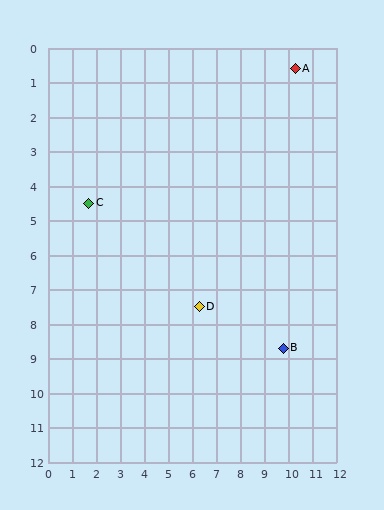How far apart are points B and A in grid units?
Points B and A are about 8.1 grid units apart.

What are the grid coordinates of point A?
Point A is at approximately (10.3, 0.6).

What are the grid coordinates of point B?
Point B is at approximately (9.8, 8.7).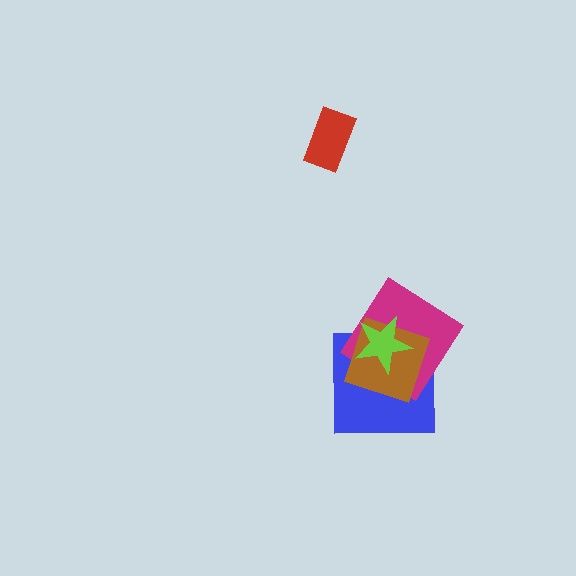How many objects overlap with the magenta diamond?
3 objects overlap with the magenta diamond.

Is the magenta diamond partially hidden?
Yes, it is partially covered by another shape.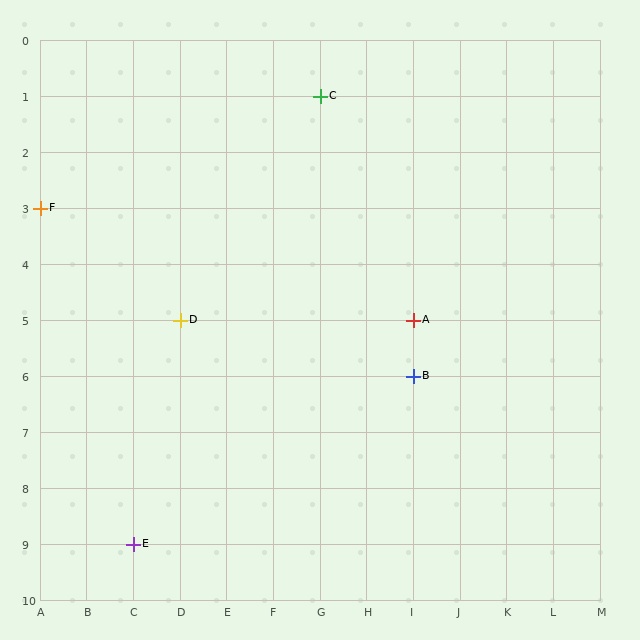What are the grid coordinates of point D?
Point D is at grid coordinates (D, 5).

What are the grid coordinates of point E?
Point E is at grid coordinates (C, 9).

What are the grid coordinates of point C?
Point C is at grid coordinates (G, 1).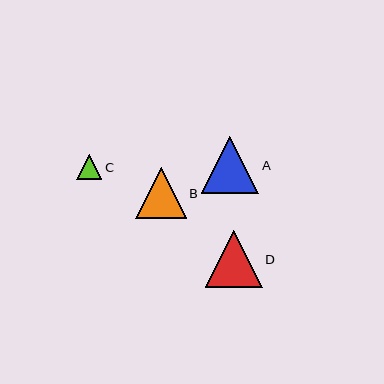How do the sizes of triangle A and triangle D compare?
Triangle A and triangle D are approximately the same size.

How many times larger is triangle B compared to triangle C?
Triangle B is approximately 2.0 times the size of triangle C.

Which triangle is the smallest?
Triangle C is the smallest with a size of approximately 25 pixels.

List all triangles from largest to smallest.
From largest to smallest: A, D, B, C.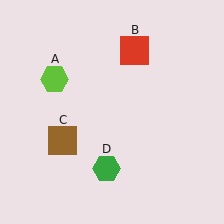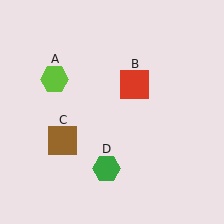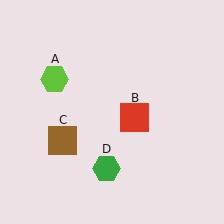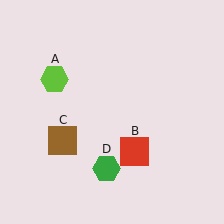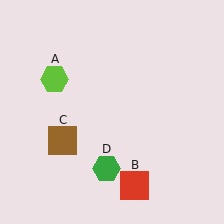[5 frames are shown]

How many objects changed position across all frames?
1 object changed position: red square (object B).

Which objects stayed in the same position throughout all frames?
Lime hexagon (object A) and brown square (object C) and green hexagon (object D) remained stationary.